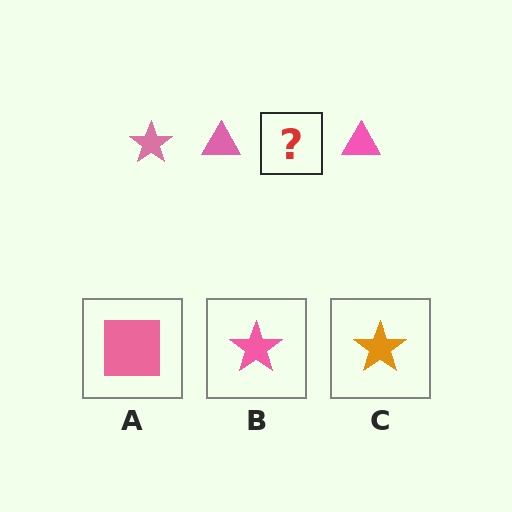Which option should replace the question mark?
Option B.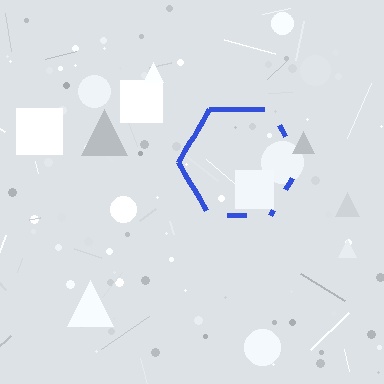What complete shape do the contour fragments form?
The contour fragments form a hexagon.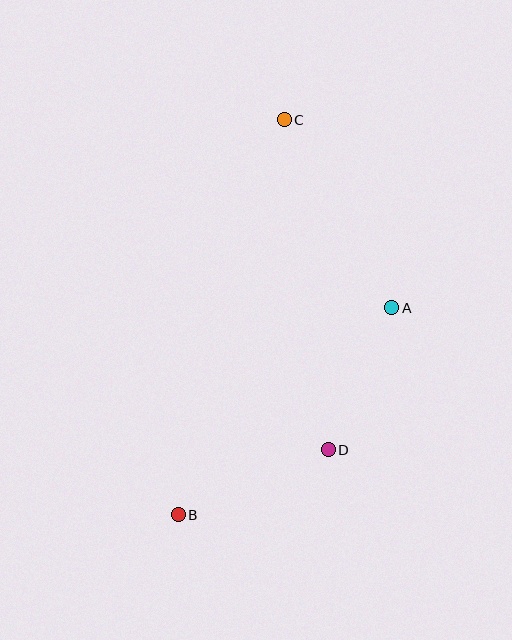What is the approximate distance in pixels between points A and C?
The distance between A and C is approximately 216 pixels.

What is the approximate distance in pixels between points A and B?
The distance between A and B is approximately 297 pixels.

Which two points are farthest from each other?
Points B and C are farthest from each other.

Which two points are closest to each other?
Points A and D are closest to each other.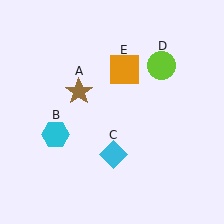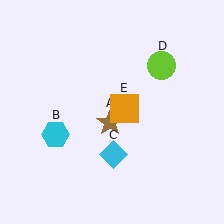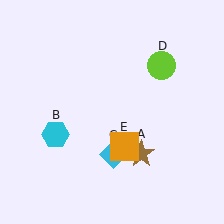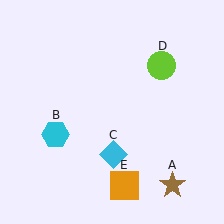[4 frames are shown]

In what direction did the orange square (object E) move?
The orange square (object E) moved down.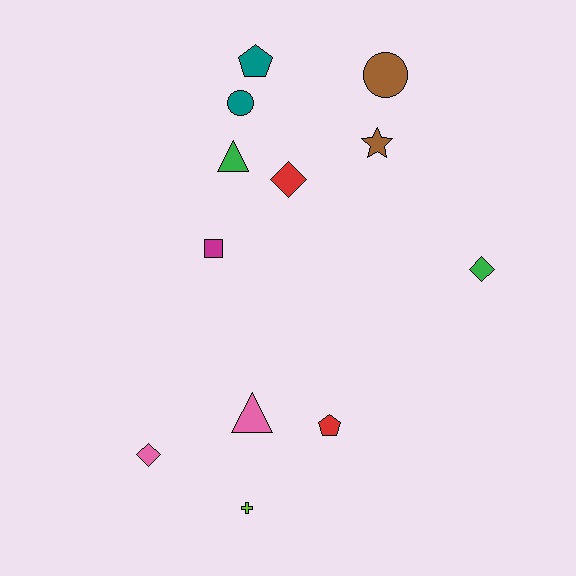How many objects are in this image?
There are 12 objects.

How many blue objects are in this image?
There are no blue objects.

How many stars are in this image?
There is 1 star.